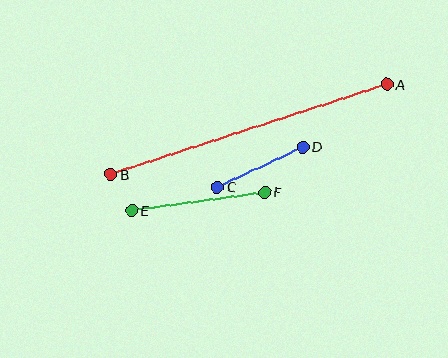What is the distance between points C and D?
The distance is approximately 94 pixels.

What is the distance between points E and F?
The distance is approximately 134 pixels.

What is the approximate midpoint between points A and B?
The midpoint is at approximately (249, 129) pixels.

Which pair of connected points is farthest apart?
Points A and B are farthest apart.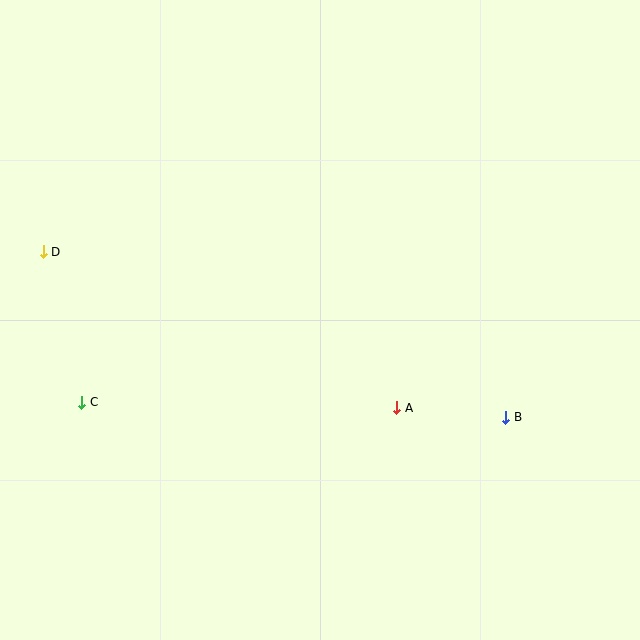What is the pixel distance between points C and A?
The distance between C and A is 315 pixels.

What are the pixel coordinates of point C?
Point C is at (82, 402).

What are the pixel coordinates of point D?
Point D is at (43, 252).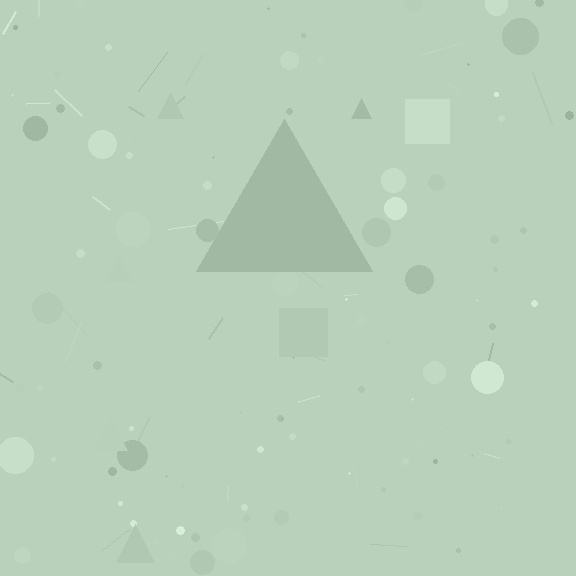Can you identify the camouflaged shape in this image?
The camouflaged shape is a triangle.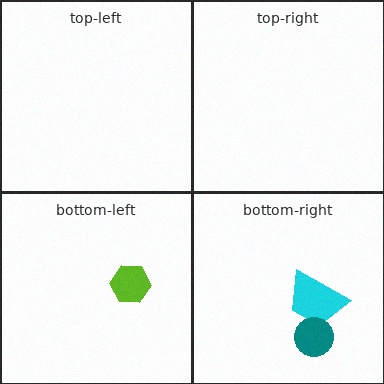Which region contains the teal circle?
The bottom-right region.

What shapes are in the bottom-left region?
The lime hexagon.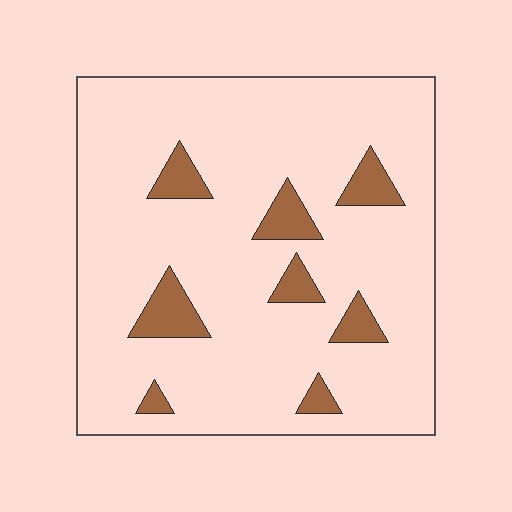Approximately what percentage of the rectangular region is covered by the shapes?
Approximately 10%.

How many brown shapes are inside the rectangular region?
8.